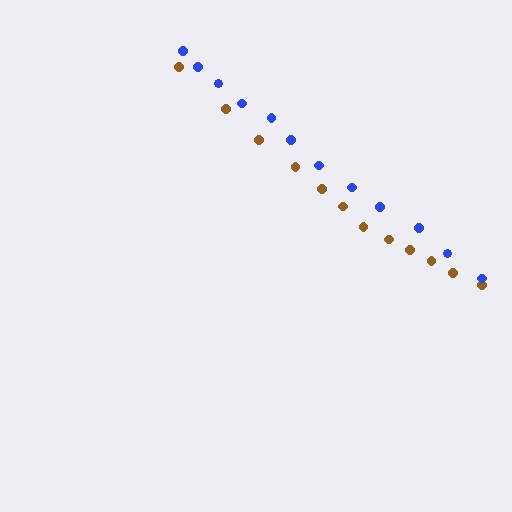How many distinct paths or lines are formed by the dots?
There are 2 distinct paths.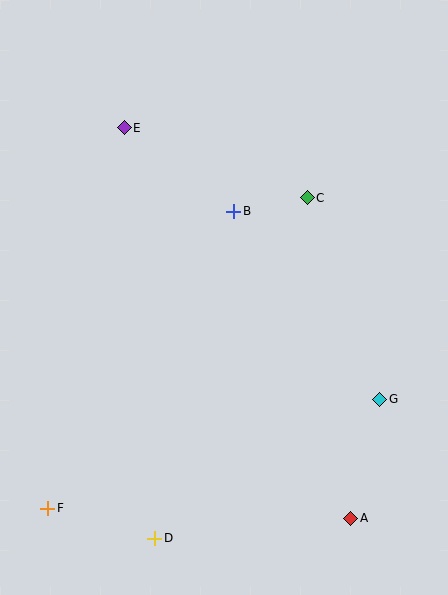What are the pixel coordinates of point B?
Point B is at (234, 211).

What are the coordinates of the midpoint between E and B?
The midpoint between E and B is at (179, 169).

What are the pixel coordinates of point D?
Point D is at (155, 538).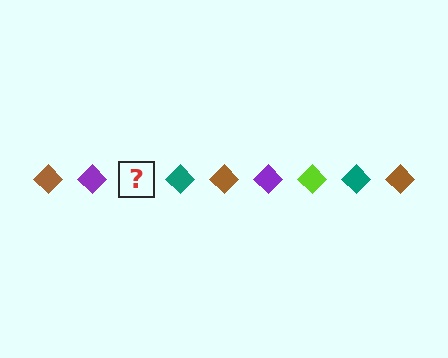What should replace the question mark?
The question mark should be replaced with a lime diamond.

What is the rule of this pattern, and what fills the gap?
The rule is that the pattern cycles through brown, purple, lime, teal diamonds. The gap should be filled with a lime diamond.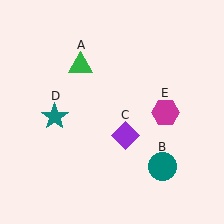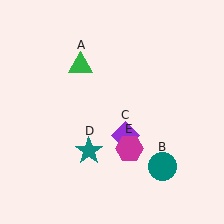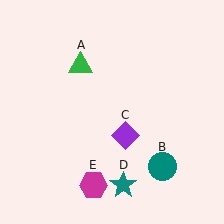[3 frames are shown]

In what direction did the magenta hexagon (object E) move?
The magenta hexagon (object E) moved down and to the left.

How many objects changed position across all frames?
2 objects changed position: teal star (object D), magenta hexagon (object E).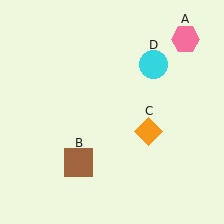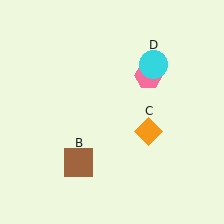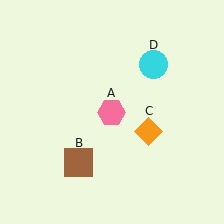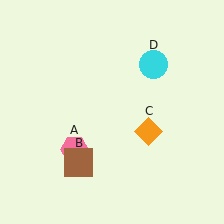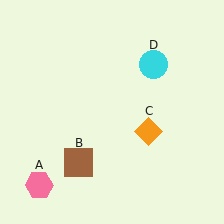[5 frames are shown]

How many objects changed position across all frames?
1 object changed position: pink hexagon (object A).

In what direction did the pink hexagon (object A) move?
The pink hexagon (object A) moved down and to the left.